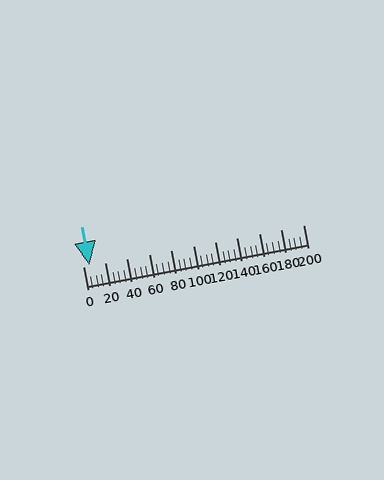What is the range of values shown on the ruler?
The ruler shows values from 0 to 200.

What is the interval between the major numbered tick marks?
The major tick marks are spaced 20 units apart.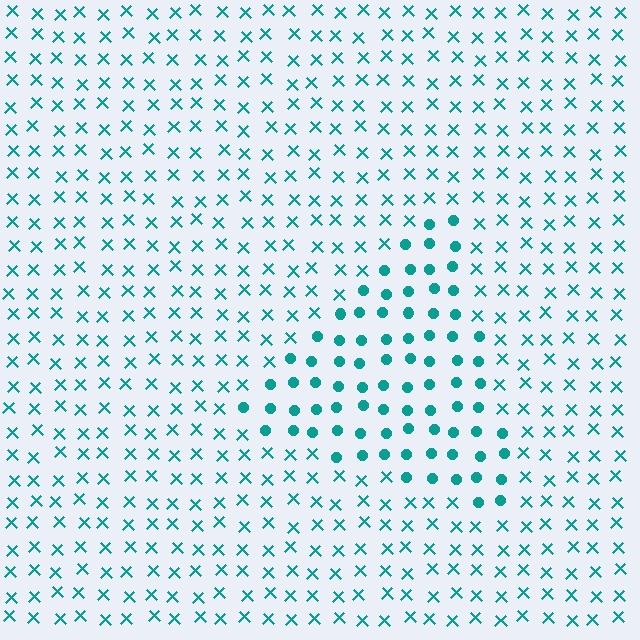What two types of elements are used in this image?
The image uses circles inside the triangle region and X marks outside it.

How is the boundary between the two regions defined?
The boundary is defined by a change in element shape: circles inside vs. X marks outside. All elements share the same color and spacing.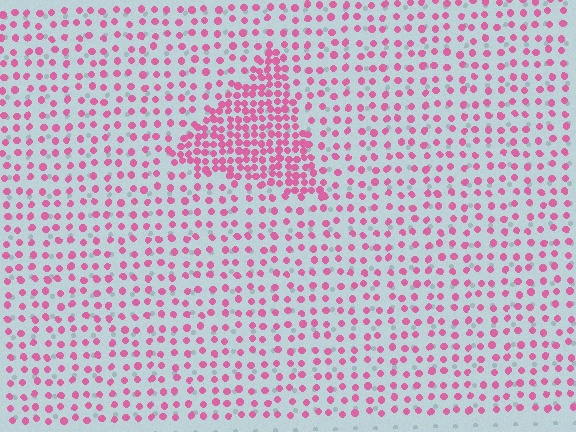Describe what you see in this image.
The image contains small pink elements arranged at two different densities. A triangle-shaped region is visible where the elements are more densely packed than the surrounding area.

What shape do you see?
I see a triangle.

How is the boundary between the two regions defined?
The boundary is defined by a change in element density (approximately 2.5x ratio). All elements are the same color, size, and shape.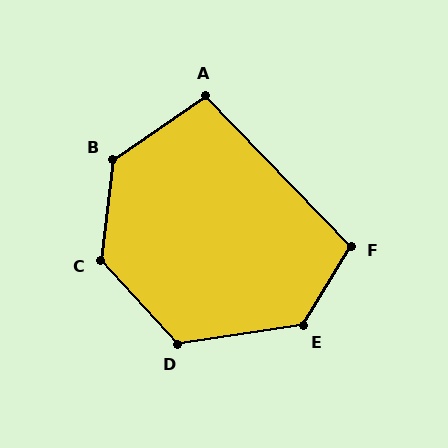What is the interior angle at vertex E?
Approximately 129 degrees (obtuse).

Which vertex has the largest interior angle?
B, at approximately 131 degrees.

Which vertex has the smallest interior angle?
A, at approximately 100 degrees.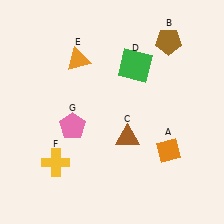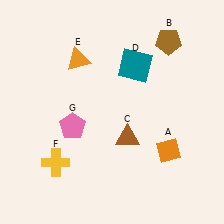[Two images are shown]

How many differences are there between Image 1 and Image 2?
There is 1 difference between the two images.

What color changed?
The square (D) changed from green in Image 1 to teal in Image 2.